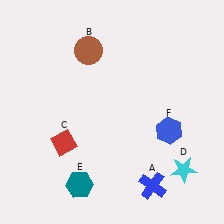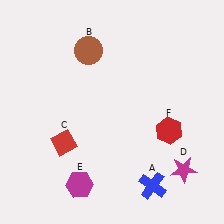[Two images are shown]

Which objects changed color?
D changed from cyan to magenta. E changed from teal to magenta. F changed from blue to red.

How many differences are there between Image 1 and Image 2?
There are 3 differences between the two images.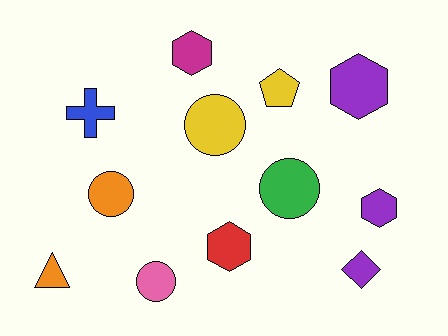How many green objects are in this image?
There is 1 green object.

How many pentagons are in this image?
There is 1 pentagon.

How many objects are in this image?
There are 12 objects.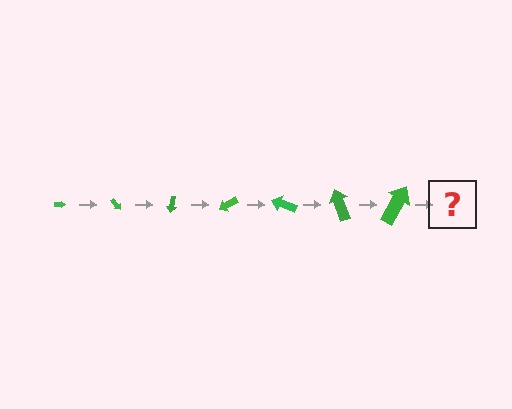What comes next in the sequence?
The next element should be an arrow, larger than the previous one and rotated 350 degrees from the start.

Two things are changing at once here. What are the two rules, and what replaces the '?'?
The two rules are that the arrow grows larger each step and it rotates 50 degrees each step. The '?' should be an arrow, larger than the previous one and rotated 350 degrees from the start.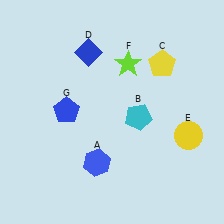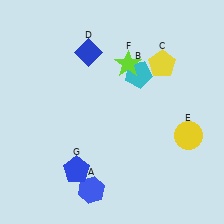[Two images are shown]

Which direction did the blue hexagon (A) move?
The blue hexagon (A) moved down.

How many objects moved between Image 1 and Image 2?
3 objects moved between the two images.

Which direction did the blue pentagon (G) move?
The blue pentagon (G) moved down.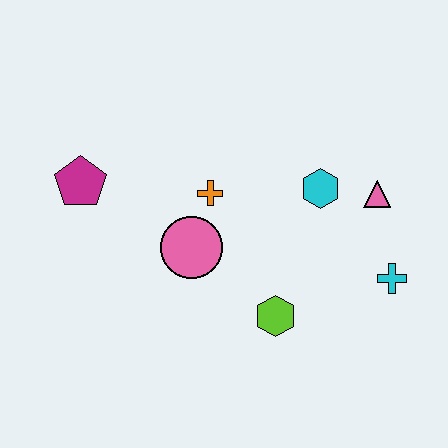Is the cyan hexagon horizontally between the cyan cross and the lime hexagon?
Yes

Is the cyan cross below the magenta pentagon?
Yes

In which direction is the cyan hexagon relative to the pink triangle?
The cyan hexagon is to the left of the pink triangle.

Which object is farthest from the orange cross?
The cyan cross is farthest from the orange cross.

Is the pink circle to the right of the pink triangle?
No